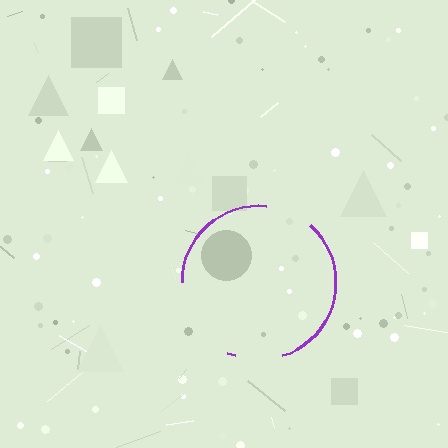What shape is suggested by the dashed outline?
The dashed outline suggests a circle.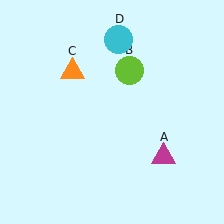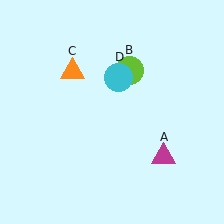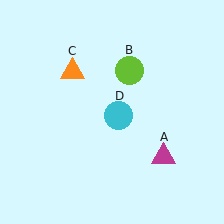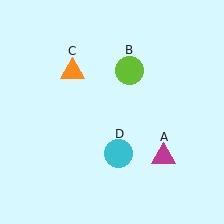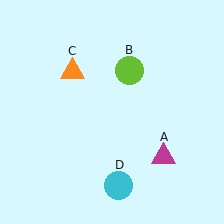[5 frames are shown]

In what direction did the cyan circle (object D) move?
The cyan circle (object D) moved down.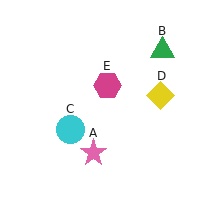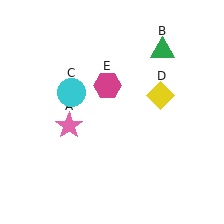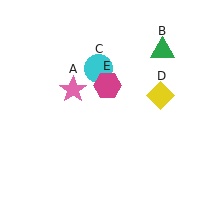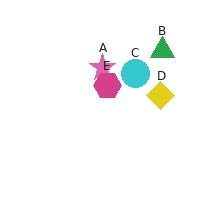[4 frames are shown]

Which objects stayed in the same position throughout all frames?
Green triangle (object B) and yellow diamond (object D) and magenta hexagon (object E) remained stationary.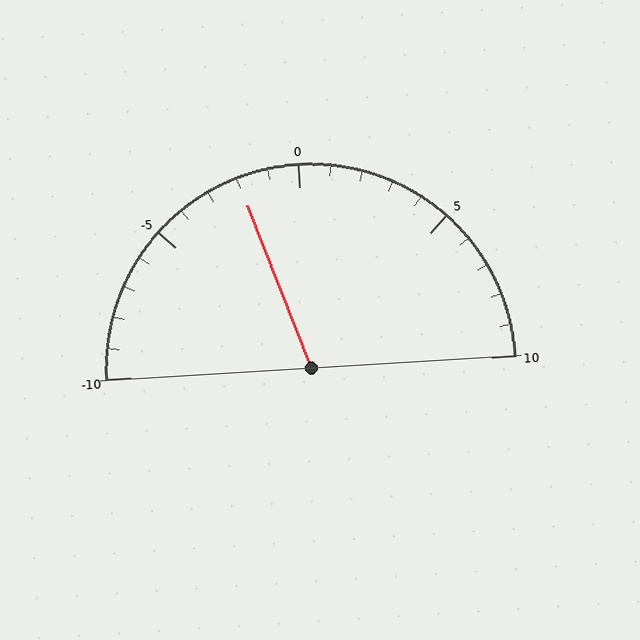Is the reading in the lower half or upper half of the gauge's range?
The reading is in the lower half of the range (-10 to 10).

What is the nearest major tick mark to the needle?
The nearest major tick mark is 0.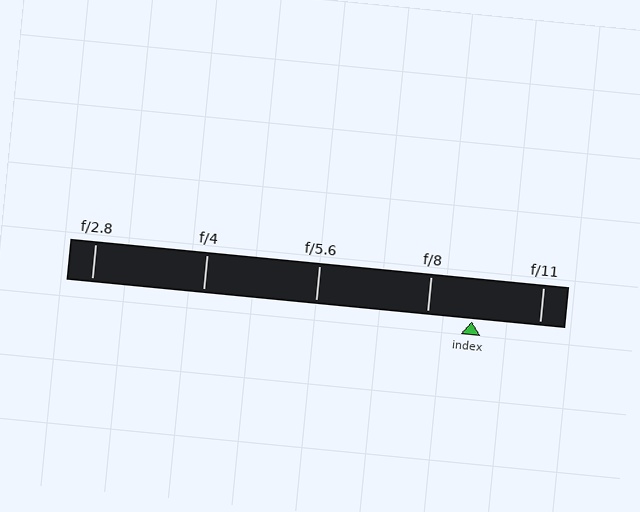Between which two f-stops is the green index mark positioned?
The index mark is between f/8 and f/11.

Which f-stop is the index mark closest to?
The index mark is closest to f/8.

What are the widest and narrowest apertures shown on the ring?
The widest aperture shown is f/2.8 and the narrowest is f/11.